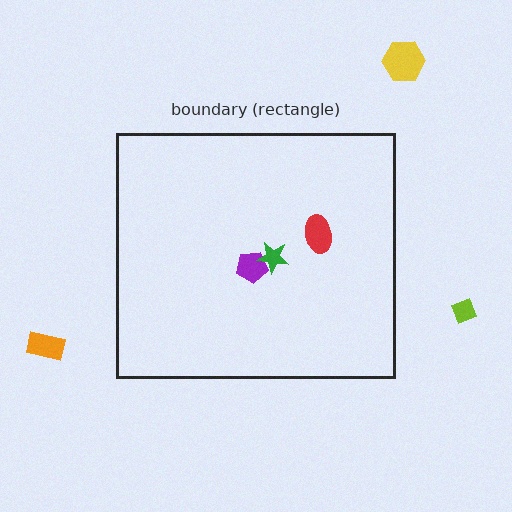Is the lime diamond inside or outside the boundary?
Outside.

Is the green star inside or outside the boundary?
Inside.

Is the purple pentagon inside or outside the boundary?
Inside.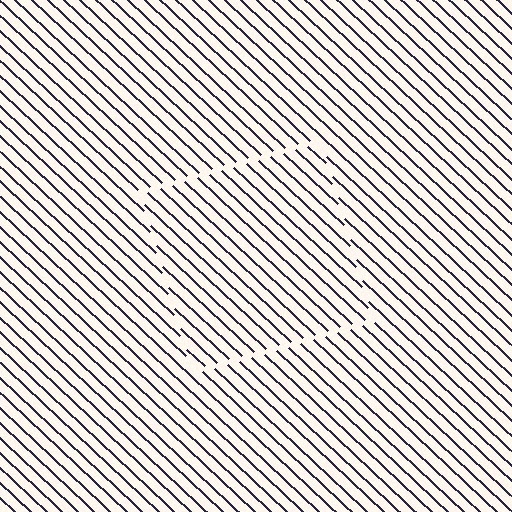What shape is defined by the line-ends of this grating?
An illusory square. The interior of the shape contains the same grating, shifted by half a period — the contour is defined by the phase discontinuity where line-ends from the inner and outer gratings abut.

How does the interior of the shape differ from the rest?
The interior of the shape contains the same grating, shifted by half a period — the contour is defined by the phase discontinuity where line-ends from the inner and outer gratings abut.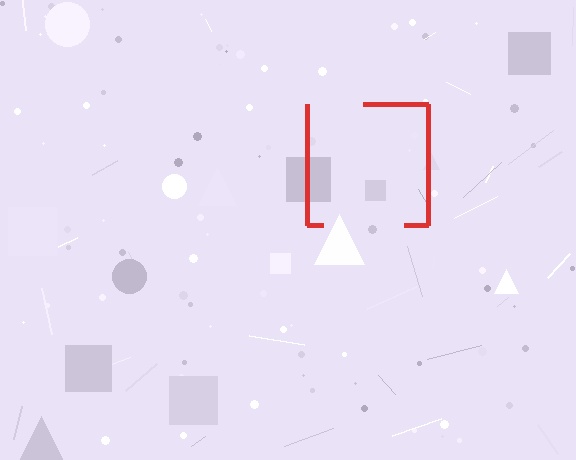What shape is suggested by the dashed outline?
The dashed outline suggests a square.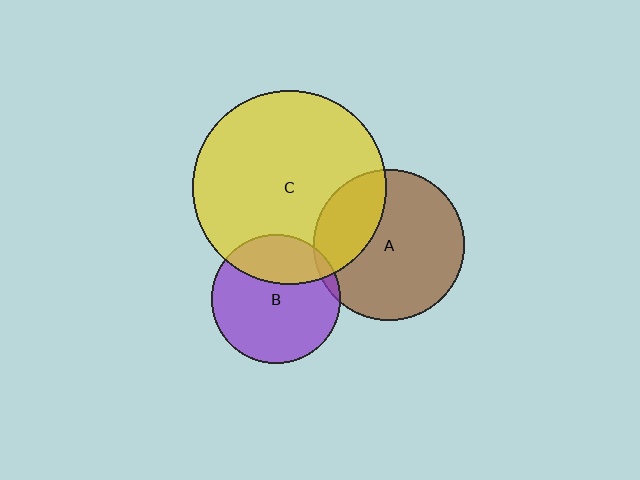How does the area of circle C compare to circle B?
Approximately 2.2 times.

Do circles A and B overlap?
Yes.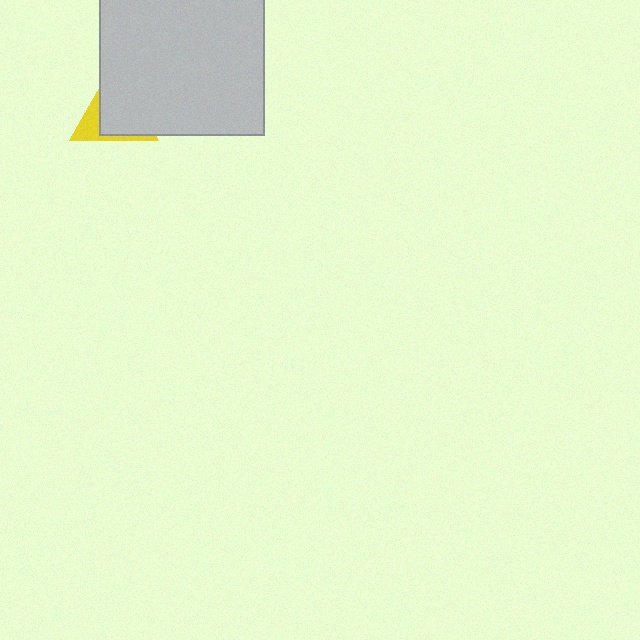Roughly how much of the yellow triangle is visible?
A small part of it is visible (roughly 33%).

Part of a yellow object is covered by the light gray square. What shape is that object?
It is a triangle.